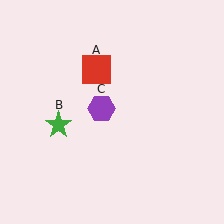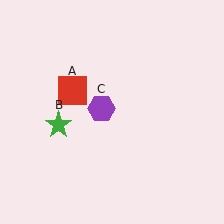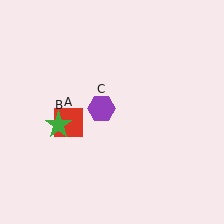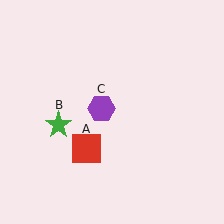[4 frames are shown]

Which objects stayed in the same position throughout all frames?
Green star (object B) and purple hexagon (object C) remained stationary.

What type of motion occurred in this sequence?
The red square (object A) rotated counterclockwise around the center of the scene.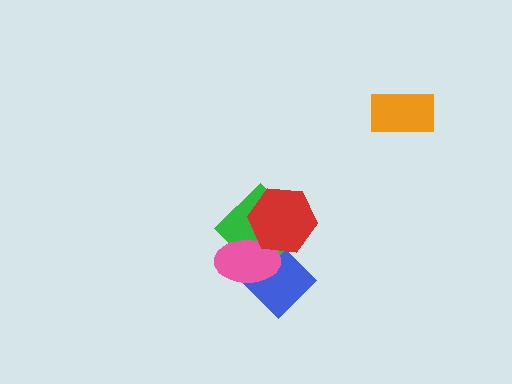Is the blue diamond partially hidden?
Yes, it is partially covered by another shape.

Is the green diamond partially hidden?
Yes, it is partially covered by another shape.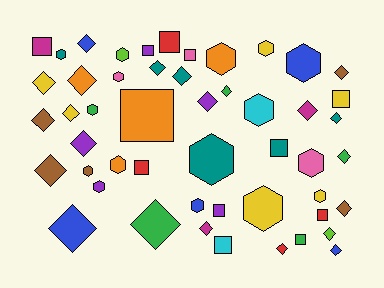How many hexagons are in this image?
There are 16 hexagons.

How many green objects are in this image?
There are 5 green objects.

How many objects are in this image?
There are 50 objects.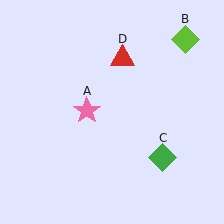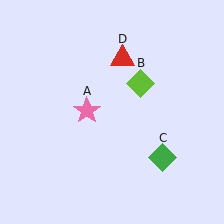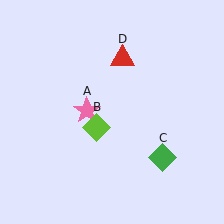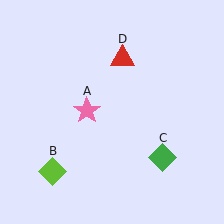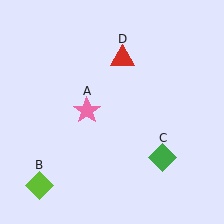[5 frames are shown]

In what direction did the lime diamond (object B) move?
The lime diamond (object B) moved down and to the left.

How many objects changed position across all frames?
1 object changed position: lime diamond (object B).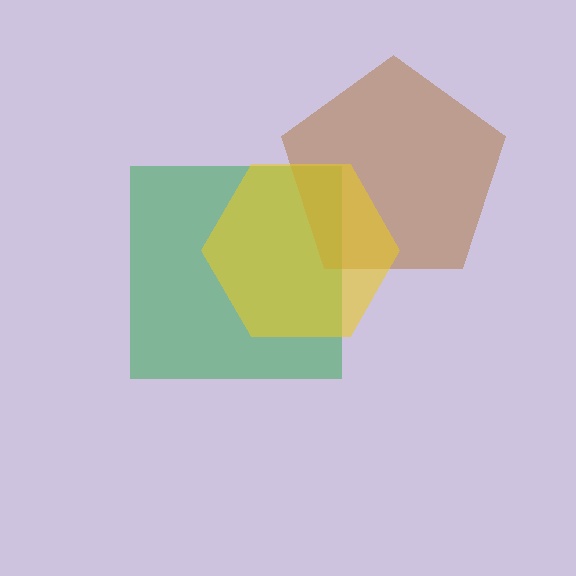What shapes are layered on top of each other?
The layered shapes are: a green square, a brown pentagon, a yellow hexagon.